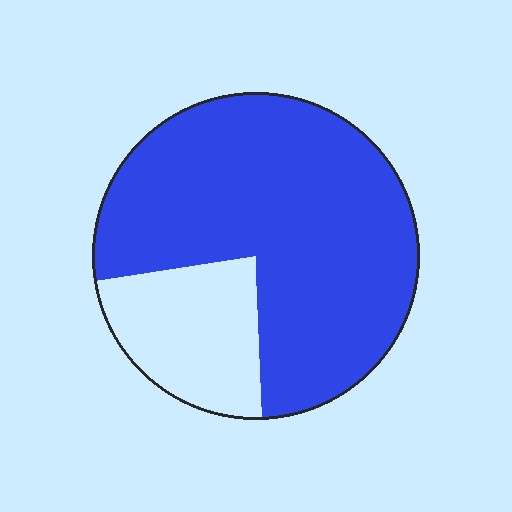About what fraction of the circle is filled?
About three quarters (3/4).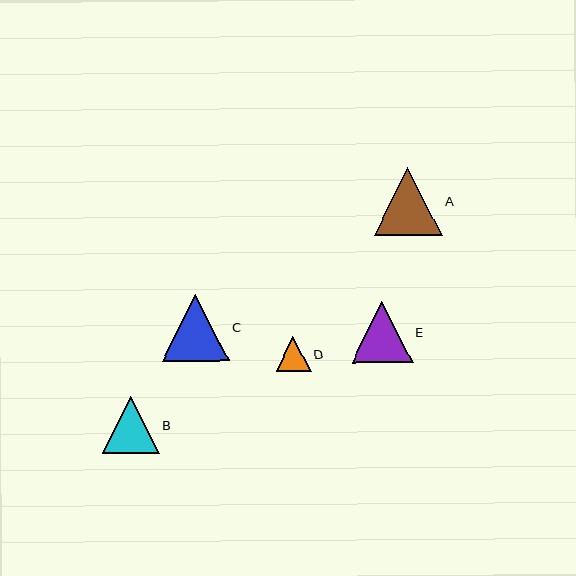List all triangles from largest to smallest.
From largest to smallest: A, C, E, B, D.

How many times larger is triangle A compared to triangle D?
Triangle A is approximately 2.0 times the size of triangle D.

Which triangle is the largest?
Triangle A is the largest with a size of approximately 69 pixels.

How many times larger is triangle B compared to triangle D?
Triangle B is approximately 1.6 times the size of triangle D.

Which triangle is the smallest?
Triangle D is the smallest with a size of approximately 35 pixels.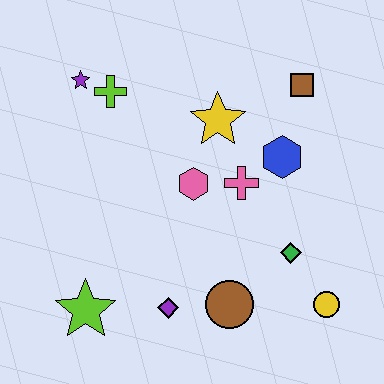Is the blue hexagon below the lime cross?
Yes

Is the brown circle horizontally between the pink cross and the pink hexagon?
Yes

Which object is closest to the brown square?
The blue hexagon is closest to the brown square.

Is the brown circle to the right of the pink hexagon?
Yes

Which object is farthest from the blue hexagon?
The lime star is farthest from the blue hexagon.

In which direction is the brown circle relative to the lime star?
The brown circle is to the right of the lime star.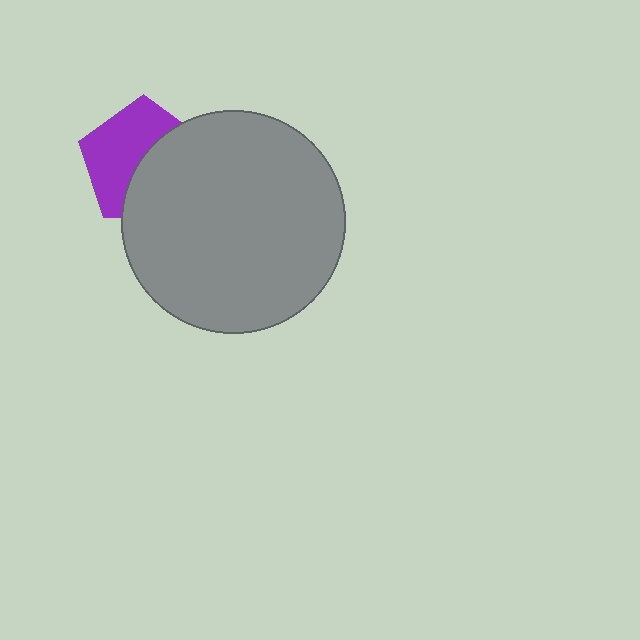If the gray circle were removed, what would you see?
You would see the complete purple pentagon.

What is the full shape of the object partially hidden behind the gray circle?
The partially hidden object is a purple pentagon.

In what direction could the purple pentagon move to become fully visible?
The purple pentagon could move left. That would shift it out from behind the gray circle entirely.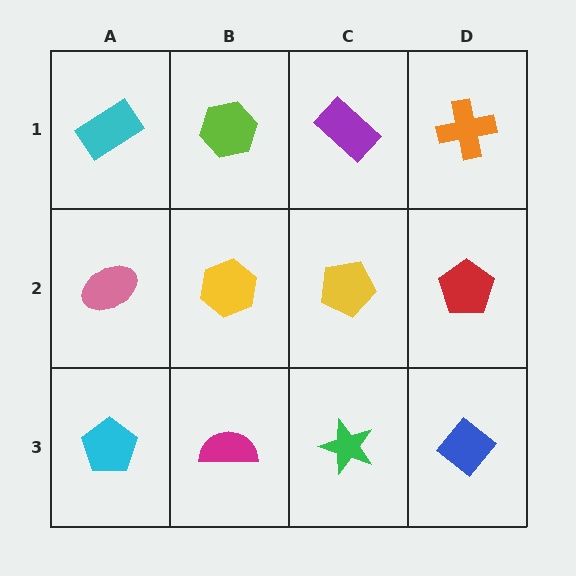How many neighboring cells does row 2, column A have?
3.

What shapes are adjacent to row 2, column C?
A purple rectangle (row 1, column C), a green star (row 3, column C), a yellow hexagon (row 2, column B), a red pentagon (row 2, column D).